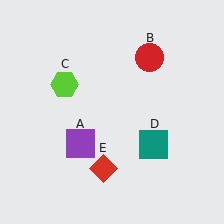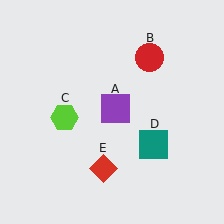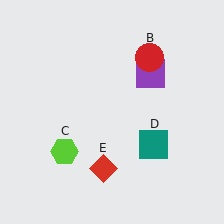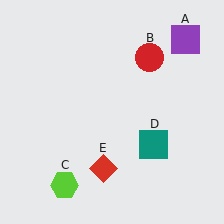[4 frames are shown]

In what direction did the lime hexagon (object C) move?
The lime hexagon (object C) moved down.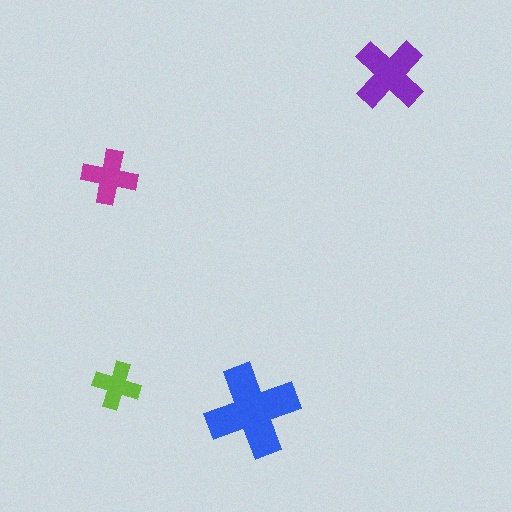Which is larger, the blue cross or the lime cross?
The blue one.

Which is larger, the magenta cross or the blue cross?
The blue one.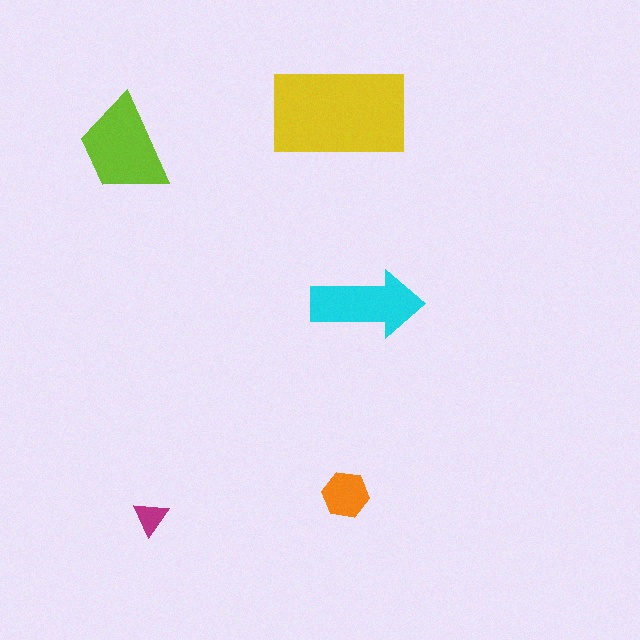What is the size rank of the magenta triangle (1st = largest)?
5th.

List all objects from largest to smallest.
The yellow rectangle, the lime trapezoid, the cyan arrow, the orange hexagon, the magenta triangle.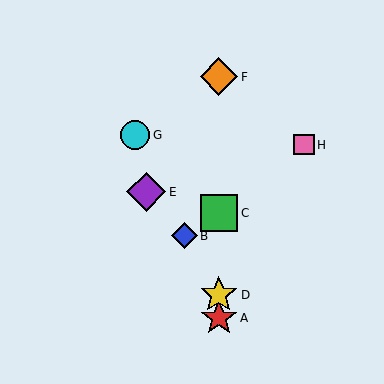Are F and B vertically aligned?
No, F is at x≈219 and B is at x≈184.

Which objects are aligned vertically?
Objects A, C, D, F are aligned vertically.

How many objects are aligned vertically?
4 objects (A, C, D, F) are aligned vertically.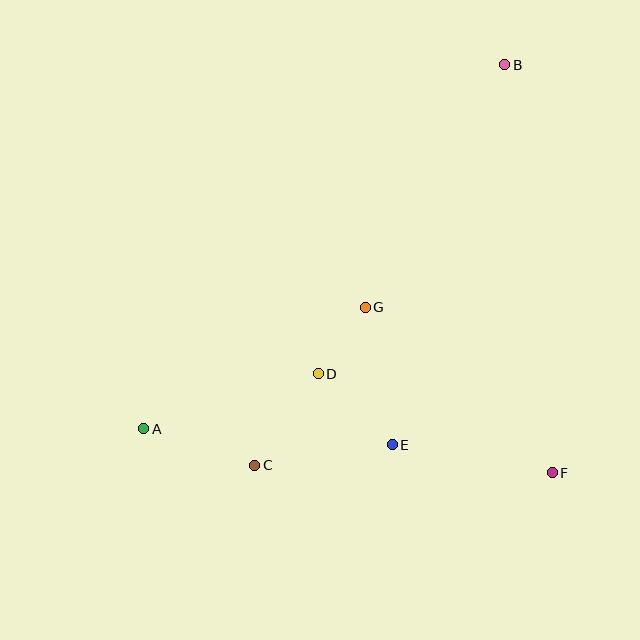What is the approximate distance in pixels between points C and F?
The distance between C and F is approximately 298 pixels.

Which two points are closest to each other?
Points D and G are closest to each other.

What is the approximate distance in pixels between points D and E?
The distance between D and E is approximately 103 pixels.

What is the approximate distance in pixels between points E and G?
The distance between E and G is approximately 141 pixels.